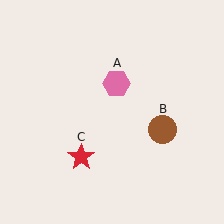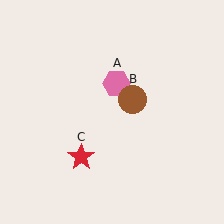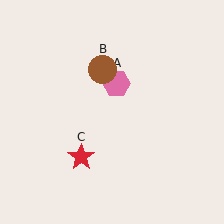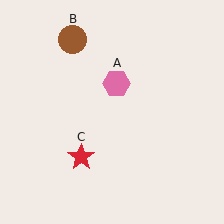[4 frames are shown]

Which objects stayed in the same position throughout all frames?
Pink hexagon (object A) and red star (object C) remained stationary.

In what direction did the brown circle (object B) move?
The brown circle (object B) moved up and to the left.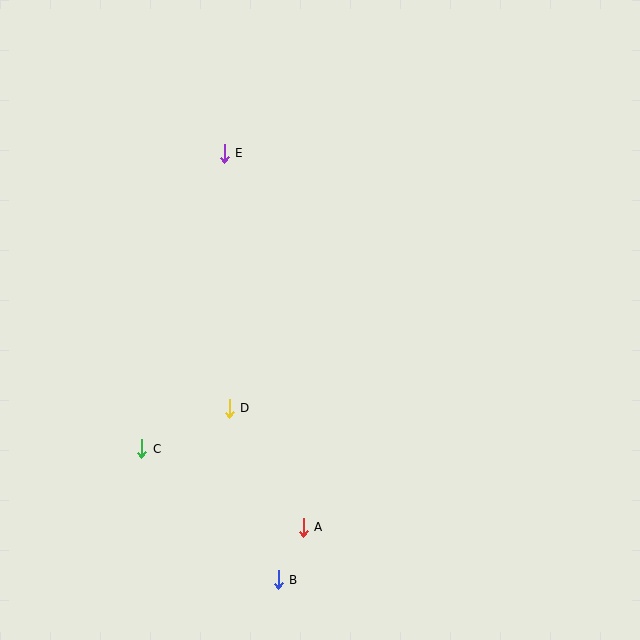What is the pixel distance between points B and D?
The distance between B and D is 179 pixels.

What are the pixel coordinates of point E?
Point E is at (224, 153).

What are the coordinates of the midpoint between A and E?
The midpoint between A and E is at (264, 340).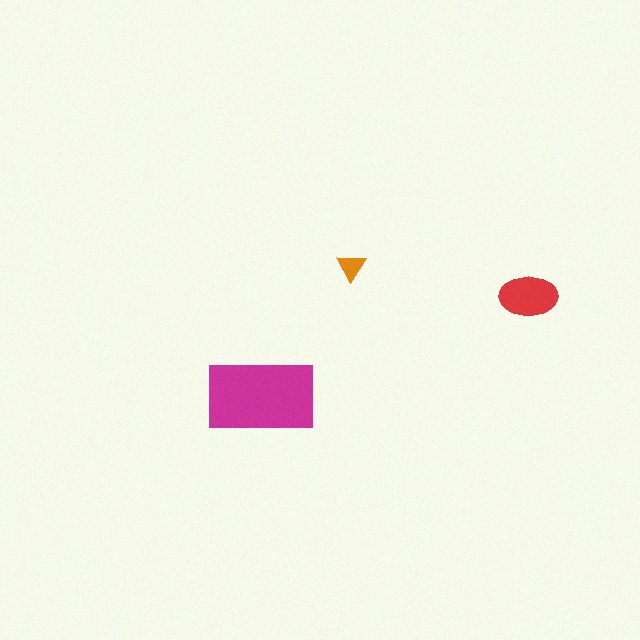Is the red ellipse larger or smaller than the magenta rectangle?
Smaller.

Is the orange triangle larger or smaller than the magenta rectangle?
Smaller.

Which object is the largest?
The magenta rectangle.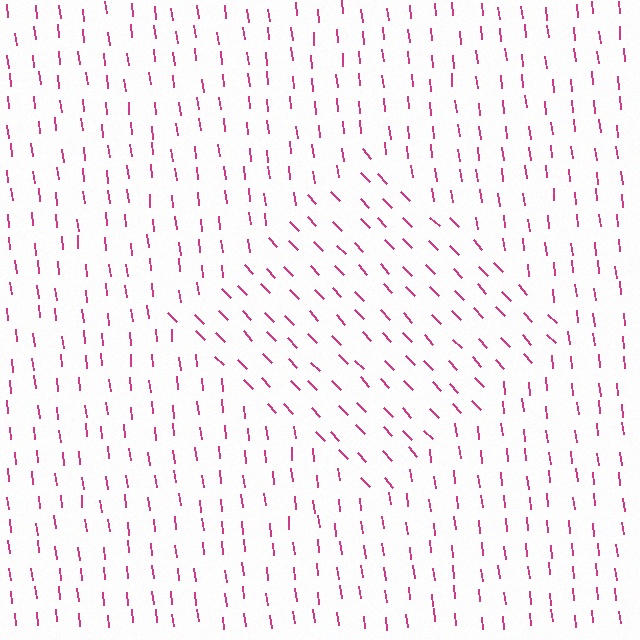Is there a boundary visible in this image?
Yes, there is a texture boundary formed by a change in line orientation.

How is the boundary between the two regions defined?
The boundary is defined purely by a change in line orientation (approximately 37 degrees difference). All lines are the same color and thickness.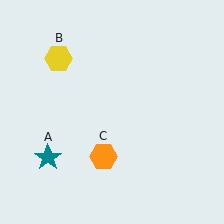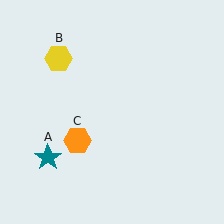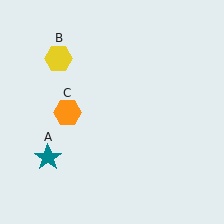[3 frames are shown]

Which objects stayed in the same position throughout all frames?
Teal star (object A) and yellow hexagon (object B) remained stationary.